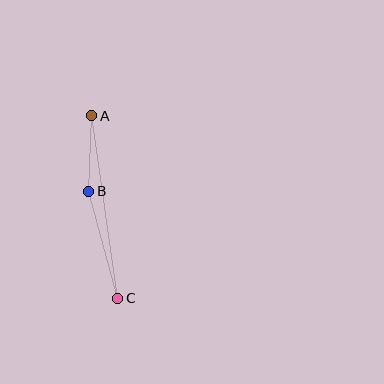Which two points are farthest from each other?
Points A and C are farthest from each other.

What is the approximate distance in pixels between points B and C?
The distance between B and C is approximately 111 pixels.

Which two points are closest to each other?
Points A and B are closest to each other.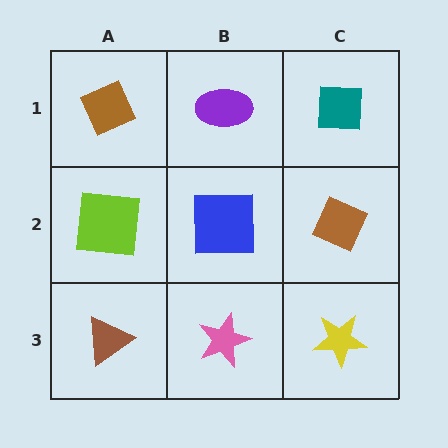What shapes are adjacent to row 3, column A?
A lime square (row 2, column A), a pink star (row 3, column B).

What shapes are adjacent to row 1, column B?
A blue square (row 2, column B), a brown diamond (row 1, column A), a teal square (row 1, column C).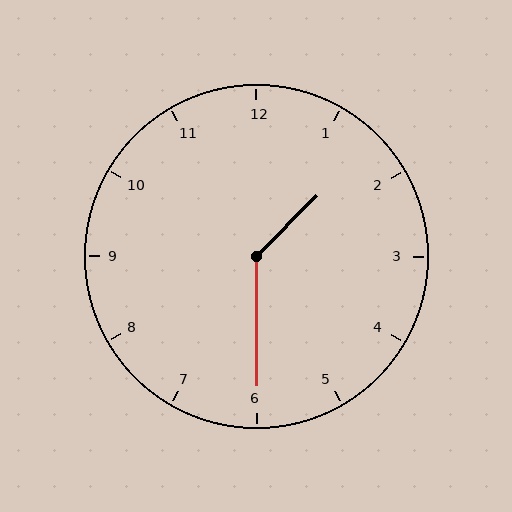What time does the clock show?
1:30.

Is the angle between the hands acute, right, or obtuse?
It is obtuse.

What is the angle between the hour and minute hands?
Approximately 135 degrees.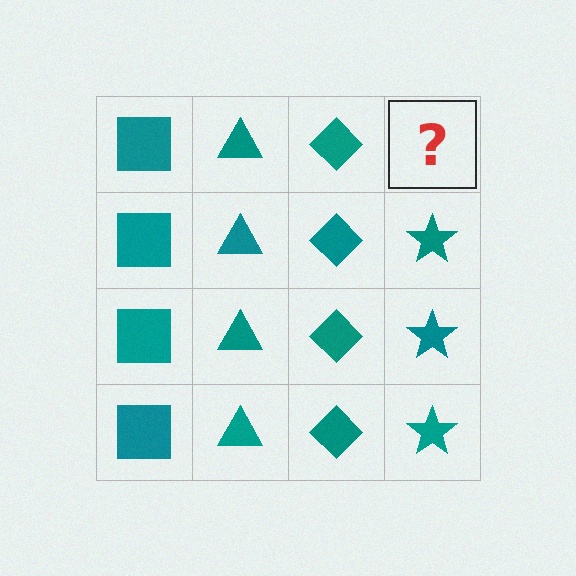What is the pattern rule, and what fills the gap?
The rule is that each column has a consistent shape. The gap should be filled with a teal star.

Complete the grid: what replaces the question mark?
The question mark should be replaced with a teal star.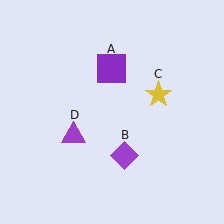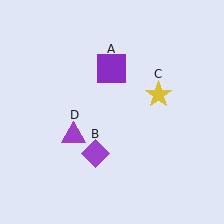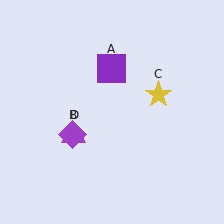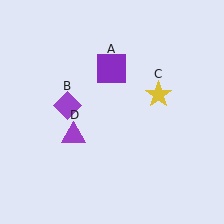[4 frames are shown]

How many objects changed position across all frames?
1 object changed position: purple diamond (object B).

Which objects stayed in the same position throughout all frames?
Purple square (object A) and yellow star (object C) and purple triangle (object D) remained stationary.